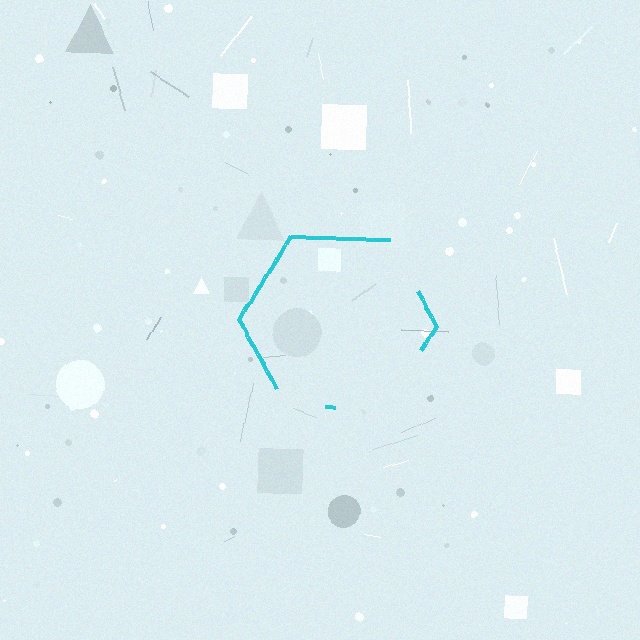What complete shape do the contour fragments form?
The contour fragments form a hexagon.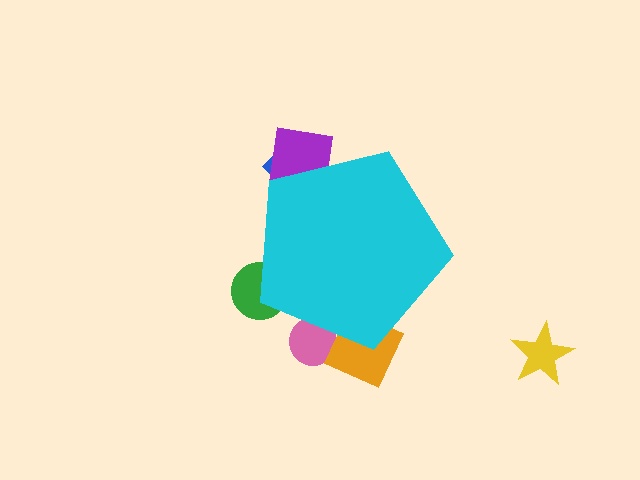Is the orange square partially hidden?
Yes, the orange square is partially hidden behind the cyan pentagon.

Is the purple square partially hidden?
Yes, the purple square is partially hidden behind the cyan pentagon.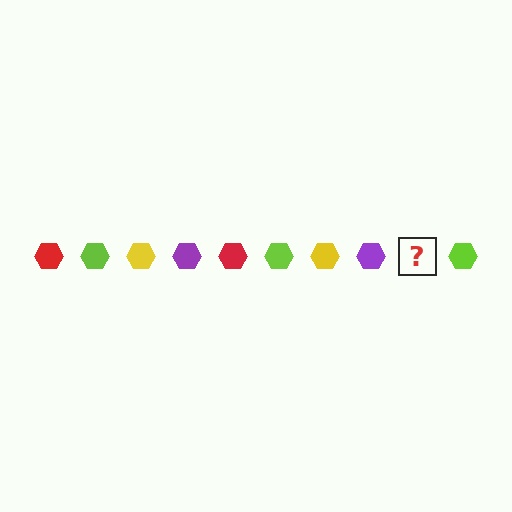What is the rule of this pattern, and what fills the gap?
The rule is that the pattern cycles through red, lime, yellow, purple hexagons. The gap should be filled with a red hexagon.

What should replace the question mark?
The question mark should be replaced with a red hexagon.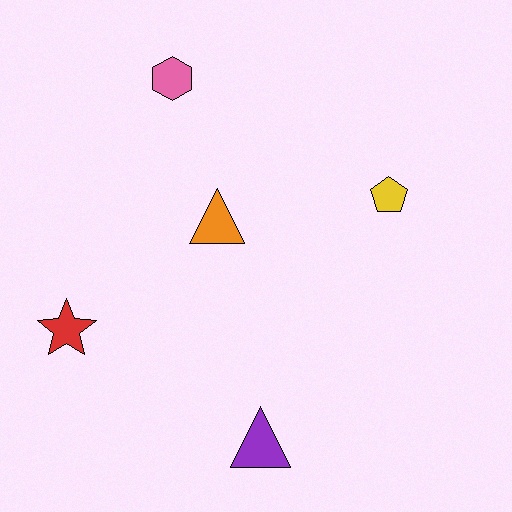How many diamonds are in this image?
There are no diamonds.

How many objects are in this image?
There are 5 objects.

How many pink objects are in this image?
There is 1 pink object.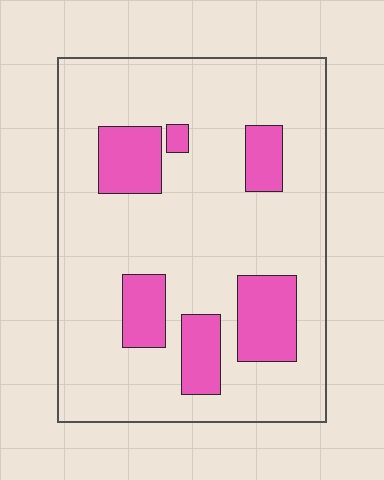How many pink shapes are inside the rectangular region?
6.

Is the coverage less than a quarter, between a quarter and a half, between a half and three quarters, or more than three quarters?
Less than a quarter.